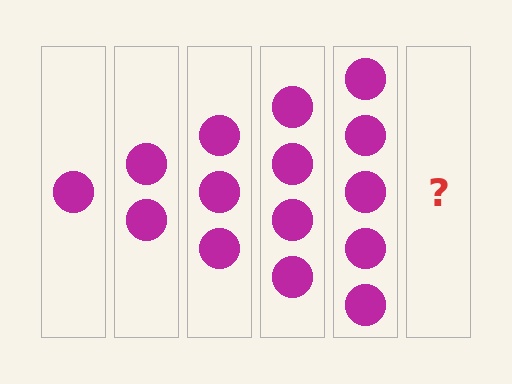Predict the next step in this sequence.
The next step is 6 circles.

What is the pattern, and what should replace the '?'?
The pattern is that each step adds one more circle. The '?' should be 6 circles.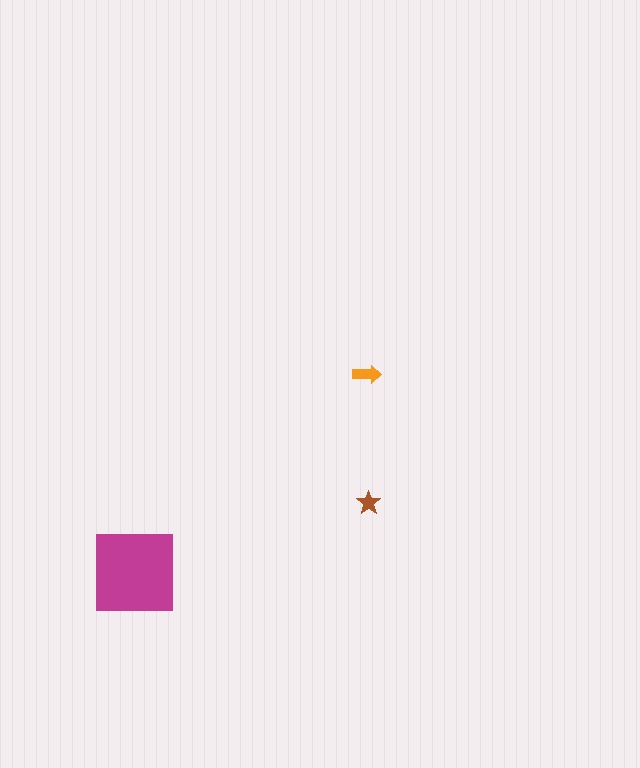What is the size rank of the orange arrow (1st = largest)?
2nd.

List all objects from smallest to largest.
The brown star, the orange arrow, the magenta square.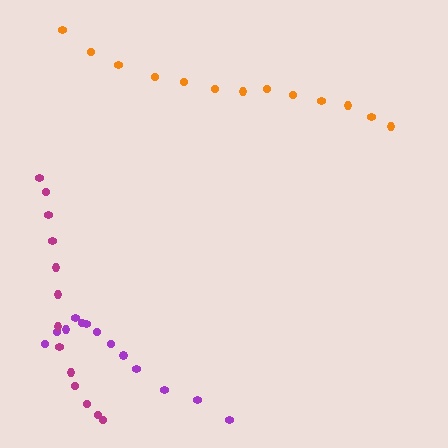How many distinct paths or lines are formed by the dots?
There are 3 distinct paths.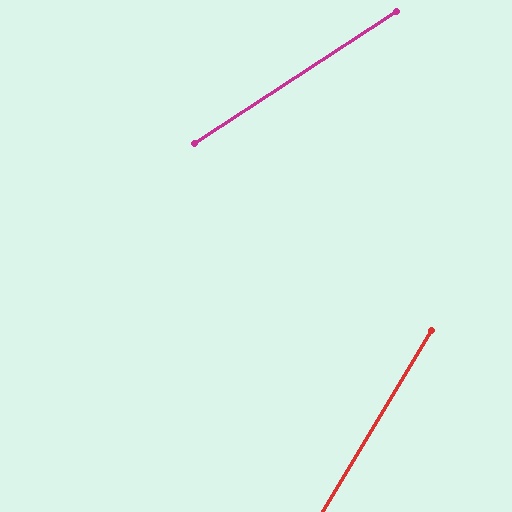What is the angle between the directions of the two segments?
Approximately 26 degrees.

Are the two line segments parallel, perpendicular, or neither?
Neither parallel nor perpendicular — they differ by about 26°.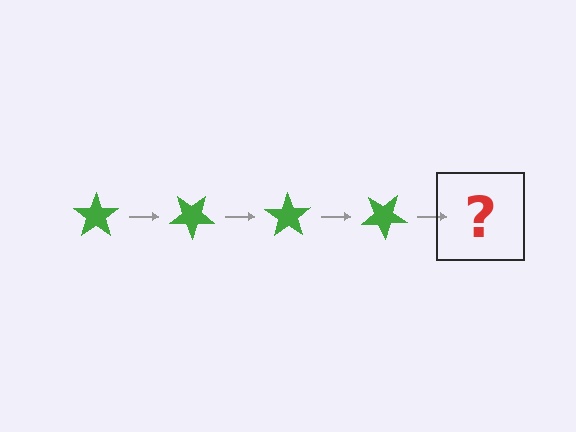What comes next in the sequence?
The next element should be a green star rotated 140 degrees.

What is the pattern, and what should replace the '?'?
The pattern is that the star rotates 35 degrees each step. The '?' should be a green star rotated 140 degrees.